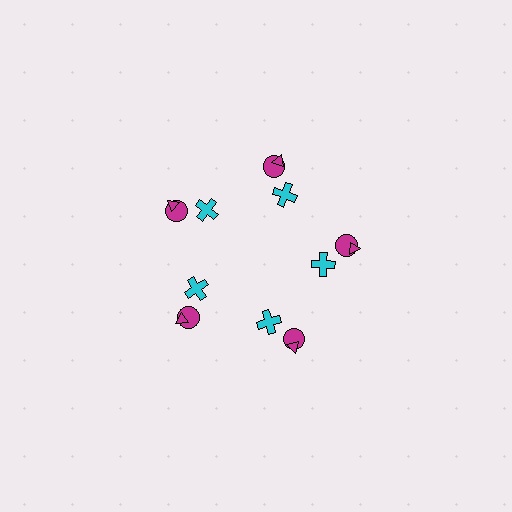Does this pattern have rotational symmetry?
Yes, this pattern has 5-fold rotational symmetry. It looks the same after rotating 72 degrees around the center.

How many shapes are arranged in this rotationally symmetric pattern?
There are 15 shapes, arranged in 5 groups of 3.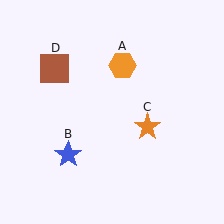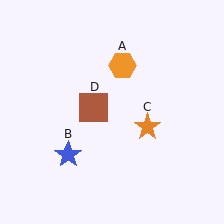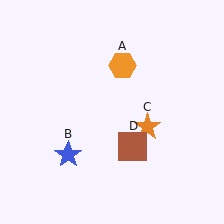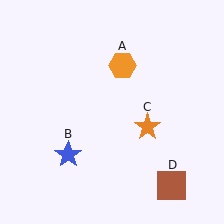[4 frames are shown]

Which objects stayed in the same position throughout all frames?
Orange hexagon (object A) and blue star (object B) and orange star (object C) remained stationary.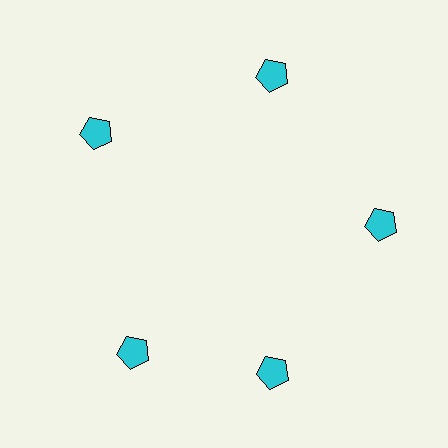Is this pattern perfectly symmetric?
No. The 5 cyan pentagons are arranged in a ring, but one element near the 8 o'clock position is rotated out of alignment along the ring, breaking the 5-fold rotational symmetry.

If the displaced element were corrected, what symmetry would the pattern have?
It would have 5-fold rotational symmetry — the pattern would map onto itself every 72 degrees.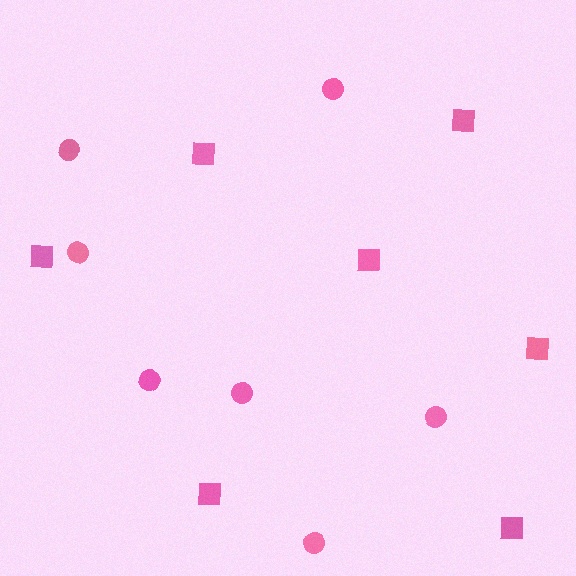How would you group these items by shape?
There are 2 groups: one group of circles (7) and one group of squares (7).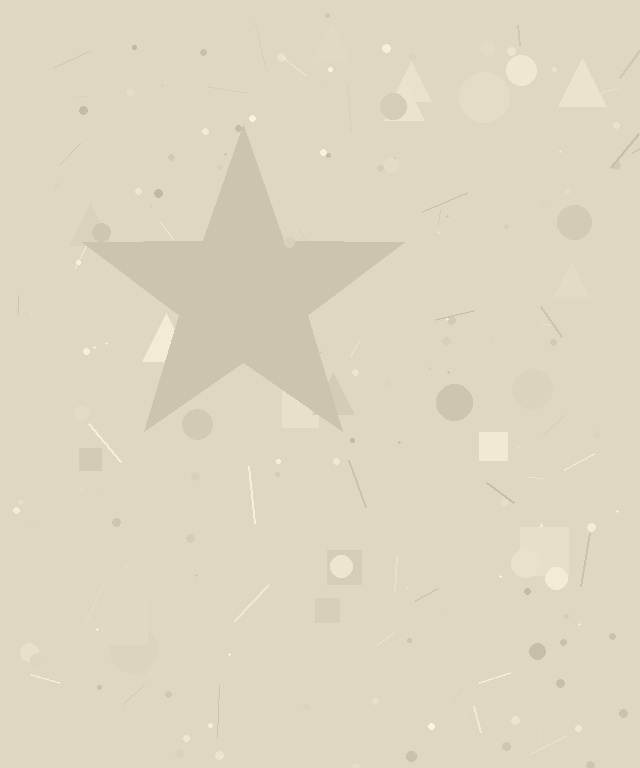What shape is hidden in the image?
A star is hidden in the image.